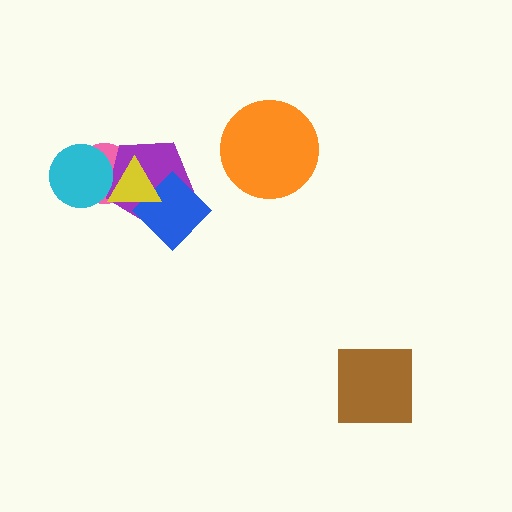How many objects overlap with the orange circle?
0 objects overlap with the orange circle.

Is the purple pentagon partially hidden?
Yes, it is partially covered by another shape.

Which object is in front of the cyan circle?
The yellow triangle is in front of the cyan circle.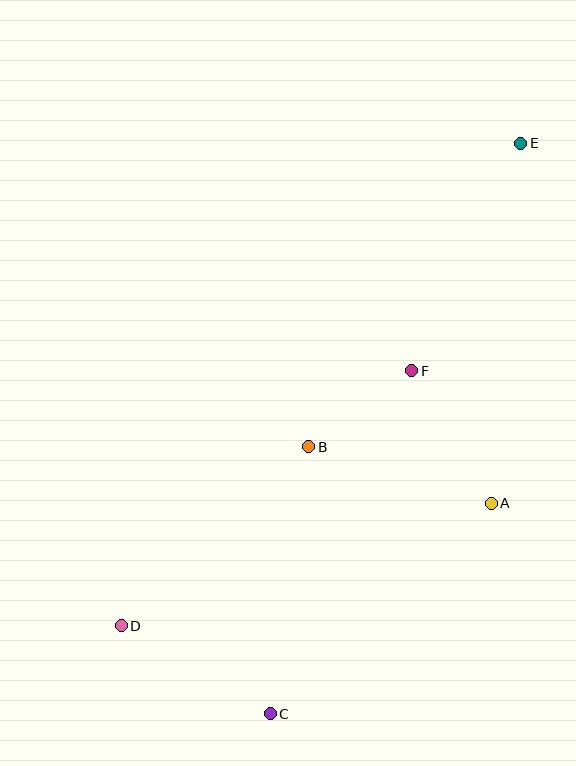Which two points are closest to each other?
Points B and F are closest to each other.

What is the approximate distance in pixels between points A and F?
The distance between A and F is approximately 155 pixels.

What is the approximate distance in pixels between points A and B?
The distance between A and B is approximately 191 pixels.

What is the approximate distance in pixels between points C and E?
The distance between C and E is approximately 623 pixels.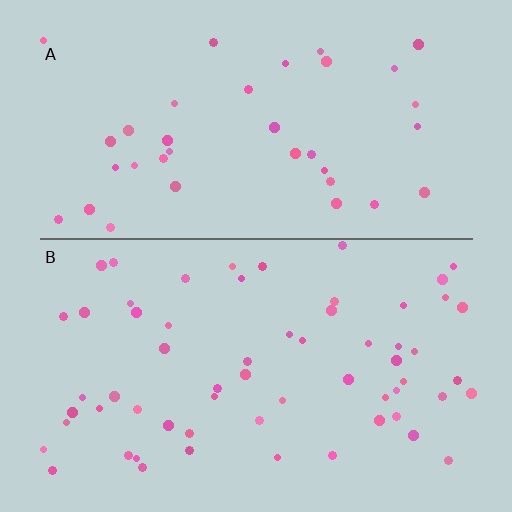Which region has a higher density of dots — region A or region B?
B (the bottom).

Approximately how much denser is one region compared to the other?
Approximately 1.7× — region B over region A.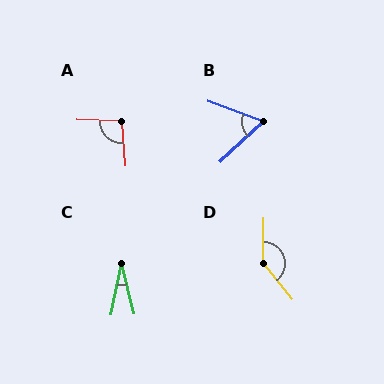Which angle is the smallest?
C, at approximately 25 degrees.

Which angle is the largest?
D, at approximately 140 degrees.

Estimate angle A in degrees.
Approximately 96 degrees.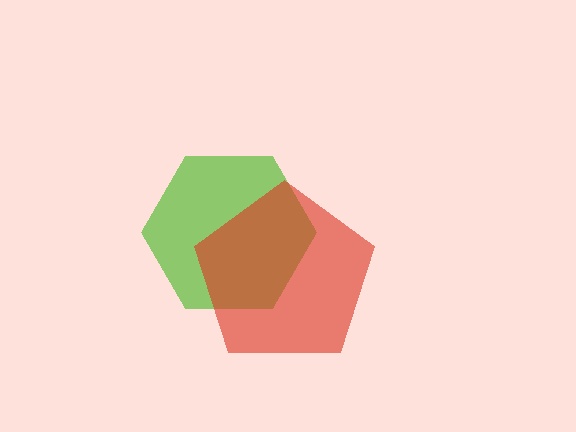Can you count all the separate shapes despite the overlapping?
Yes, there are 2 separate shapes.